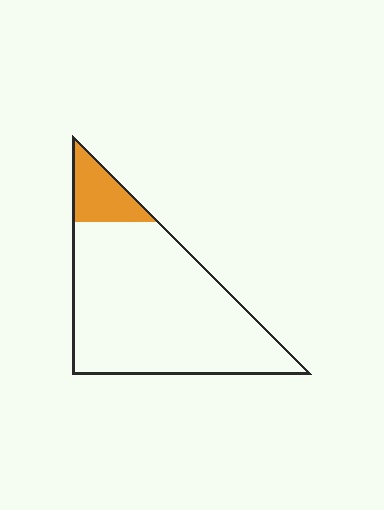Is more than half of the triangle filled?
No.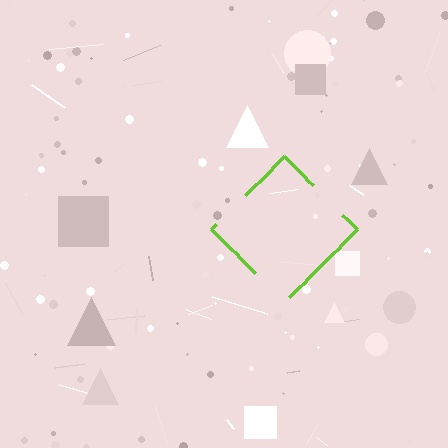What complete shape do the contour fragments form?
The contour fragments form a diamond.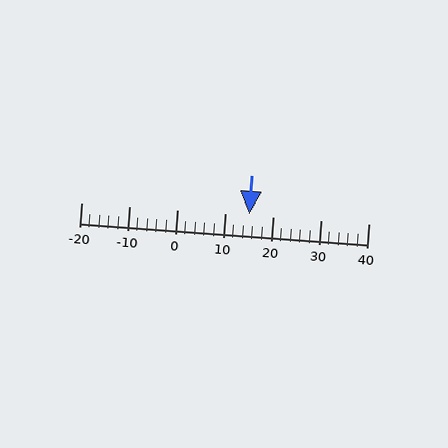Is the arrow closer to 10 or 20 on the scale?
The arrow is closer to 20.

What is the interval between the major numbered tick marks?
The major tick marks are spaced 10 units apart.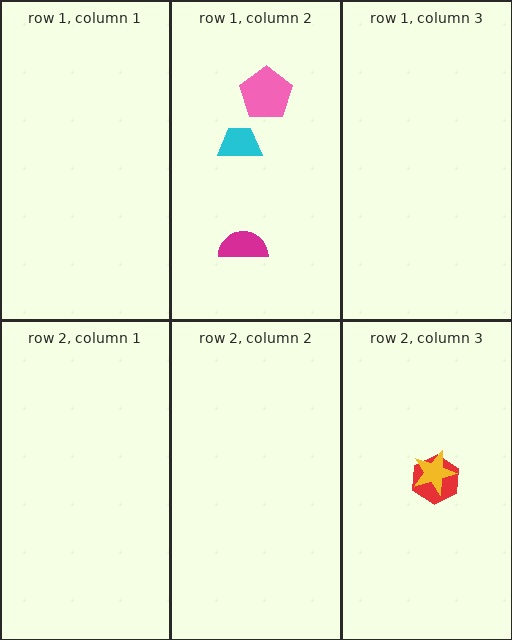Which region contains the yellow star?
The row 2, column 3 region.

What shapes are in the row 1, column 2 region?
The magenta semicircle, the cyan trapezoid, the pink pentagon.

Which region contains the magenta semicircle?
The row 1, column 2 region.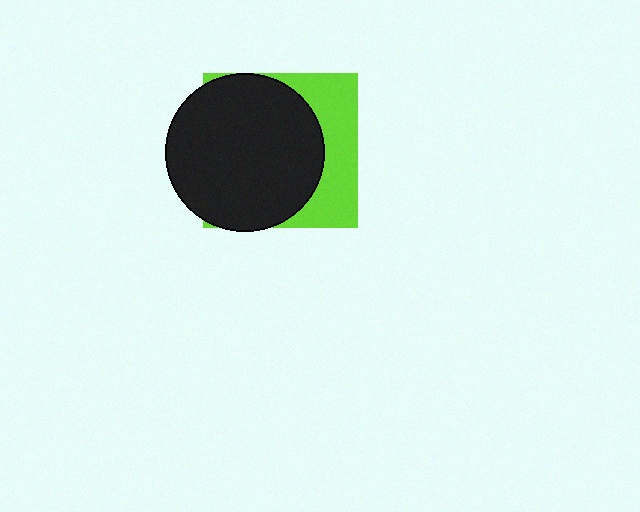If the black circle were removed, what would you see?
You would see the complete lime square.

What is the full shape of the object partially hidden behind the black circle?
The partially hidden object is a lime square.